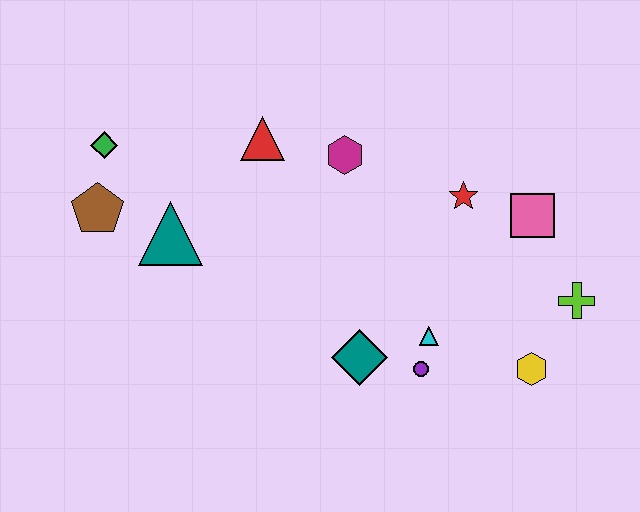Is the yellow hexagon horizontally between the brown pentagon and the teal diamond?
No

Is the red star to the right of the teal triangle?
Yes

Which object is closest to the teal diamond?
The purple circle is closest to the teal diamond.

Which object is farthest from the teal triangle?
The lime cross is farthest from the teal triangle.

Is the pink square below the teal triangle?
No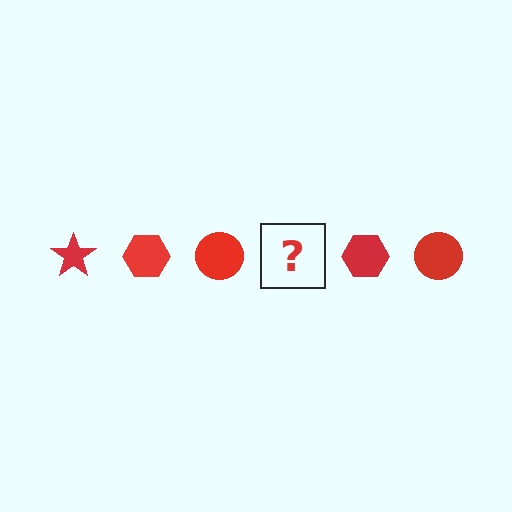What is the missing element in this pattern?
The missing element is a red star.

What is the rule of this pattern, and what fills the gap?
The rule is that the pattern cycles through star, hexagon, circle shapes in red. The gap should be filled with a red star.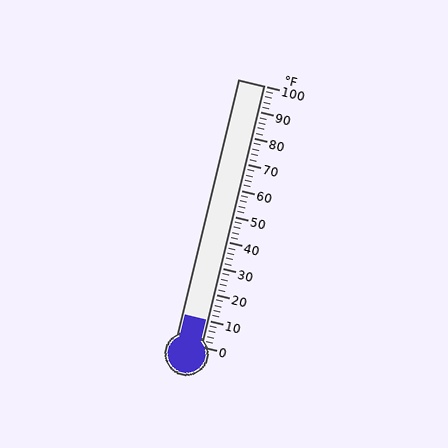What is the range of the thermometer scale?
The thermometer scale ranges from 0°F to 100°F.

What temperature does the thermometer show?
The thermometer shows approximately 10°F.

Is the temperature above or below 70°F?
The temperature is below 70°F.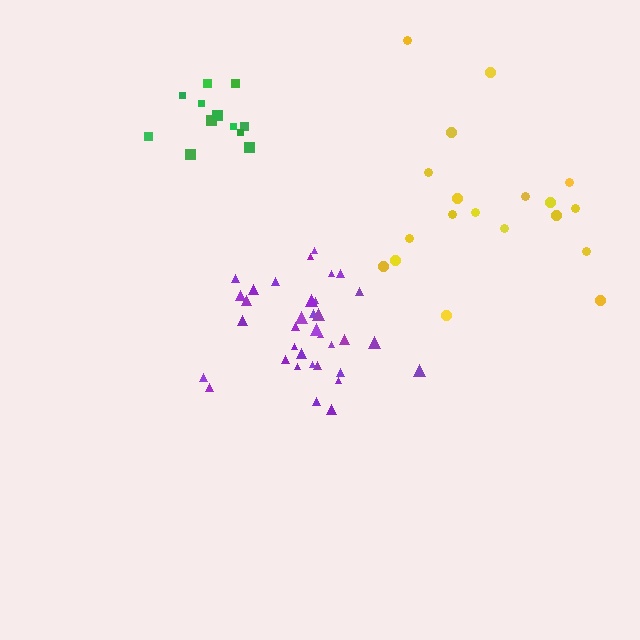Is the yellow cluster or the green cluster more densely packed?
Green.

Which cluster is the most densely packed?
Purple.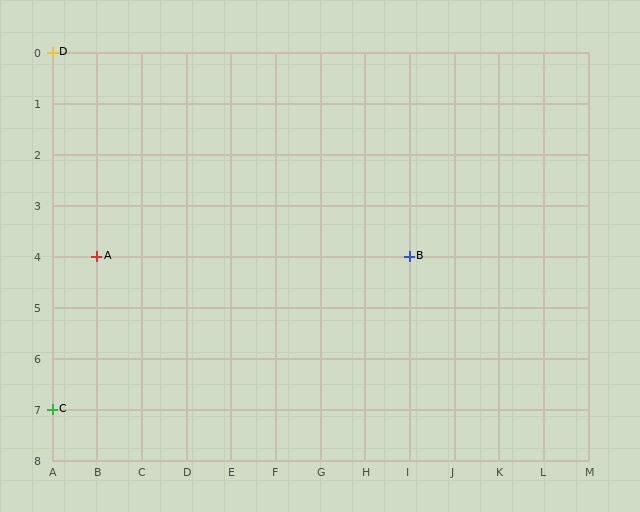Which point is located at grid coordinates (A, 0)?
Point D is at (A, 0).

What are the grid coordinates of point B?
Point B is at grid coordinates (I, 4).